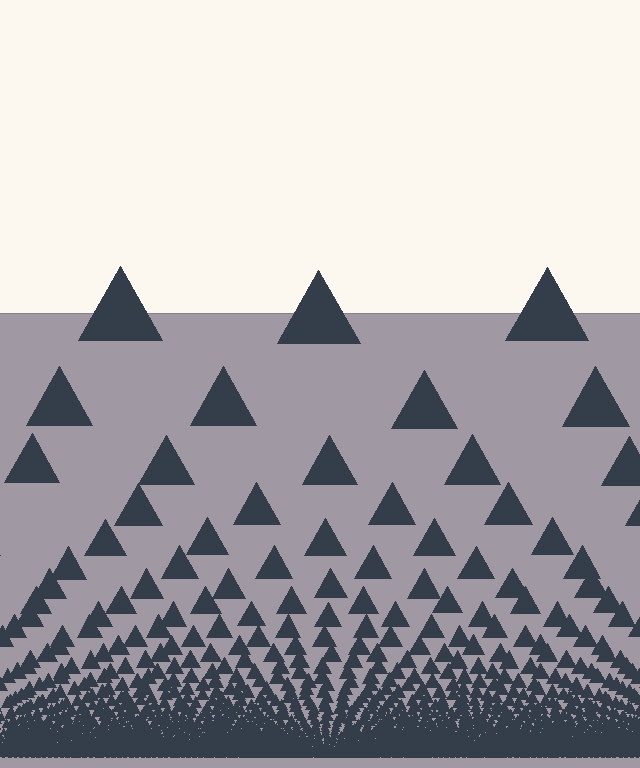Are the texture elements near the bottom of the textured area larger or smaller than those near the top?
Smaller. The gradient is inverted — elements near the bottom are smaller and denser.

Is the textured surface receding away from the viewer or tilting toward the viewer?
The surface appears to tilt toward the viewer. Texture elements get larger and sparser toward the top.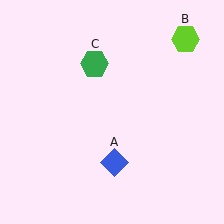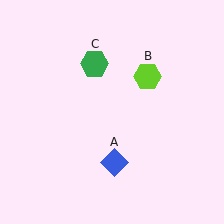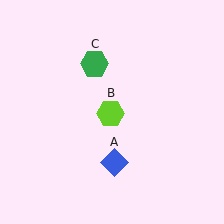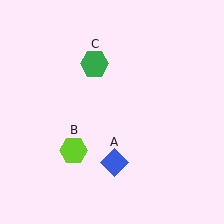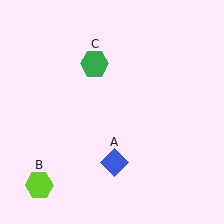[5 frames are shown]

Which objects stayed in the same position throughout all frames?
Blue diamond (object A) and green hexagon (object C) remained stationary.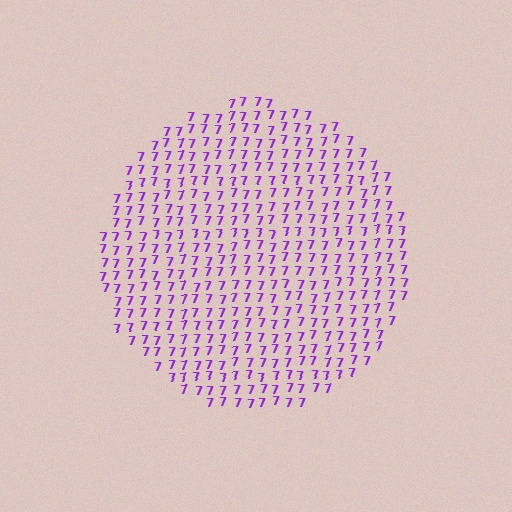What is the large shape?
The large shape is a circle.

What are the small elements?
The small elements are digit 7's.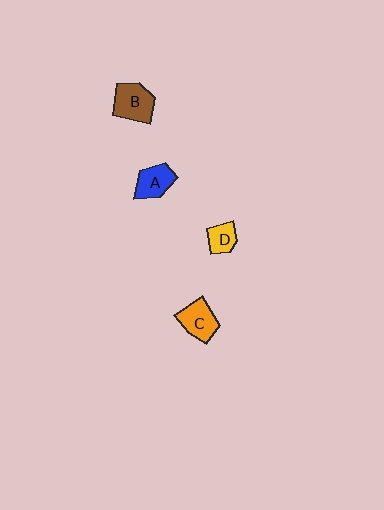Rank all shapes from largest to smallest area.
From largest to smallest: B (brown), C (orange), A (blue), D (yellow).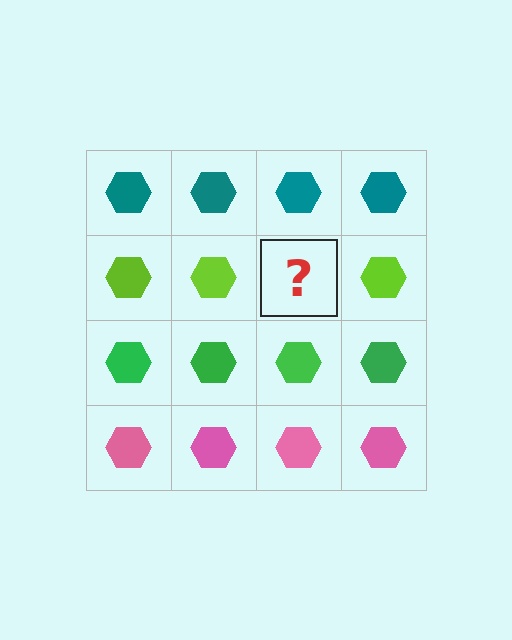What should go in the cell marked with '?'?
The missing cell should contain a lime hexagon.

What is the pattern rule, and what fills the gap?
The rule is that each row has a consistent color. The gap should be filled with a lime hexagon.